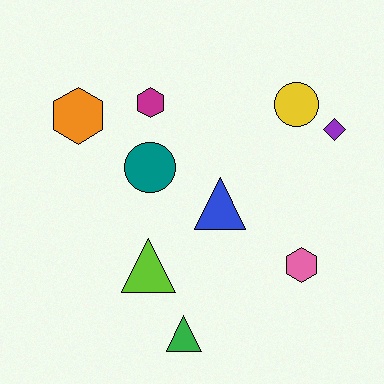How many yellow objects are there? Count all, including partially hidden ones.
There is 1 yellow object.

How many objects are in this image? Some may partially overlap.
There are 9 objects.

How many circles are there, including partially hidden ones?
There are 2 circles.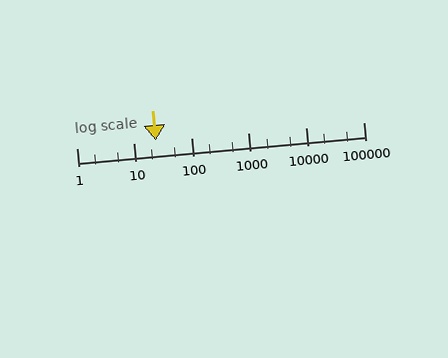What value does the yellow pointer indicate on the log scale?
The pointer indicates approximately 24.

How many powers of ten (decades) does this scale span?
The scale spans 5 decades, from 1 to 100000.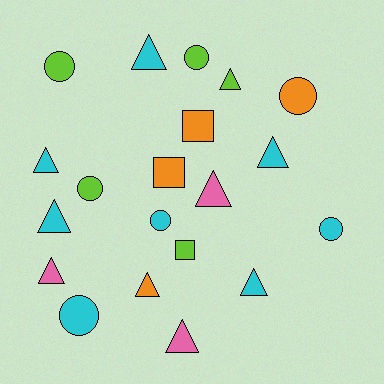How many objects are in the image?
There are 20 objects.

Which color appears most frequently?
Cyan, with 8 objects.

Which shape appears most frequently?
Triangle, with 10 objects.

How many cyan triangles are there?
There are 5 cyan triangles.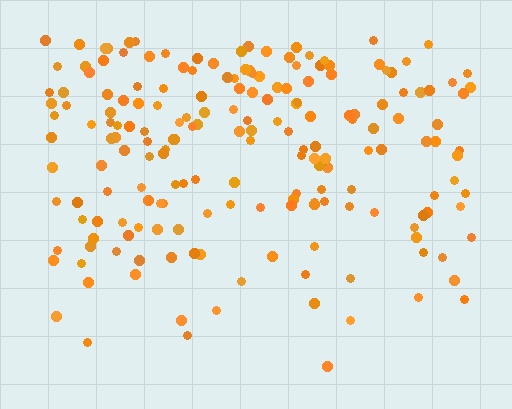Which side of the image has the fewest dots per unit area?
The bottom.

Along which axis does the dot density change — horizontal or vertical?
Vertical.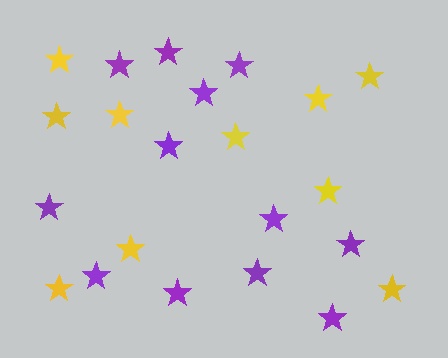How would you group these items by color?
There are 2 groups: one group of yellow stars (10) and one group of purple stars (12).